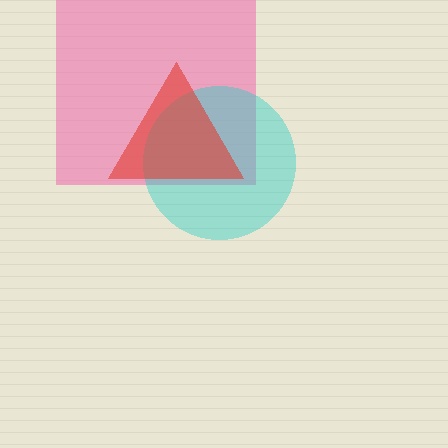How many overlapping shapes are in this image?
There are 3 overlapping shapes in the image.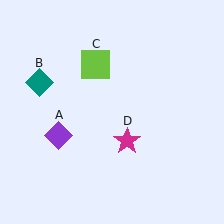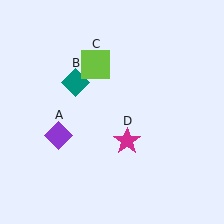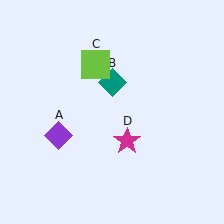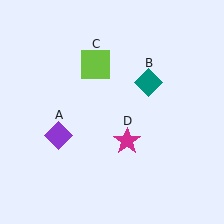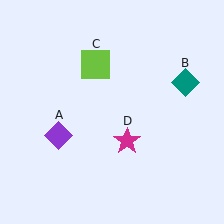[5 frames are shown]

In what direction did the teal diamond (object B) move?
The teal diamond (object B) moved right.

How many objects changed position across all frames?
1 object changed position: teal diamond (object B).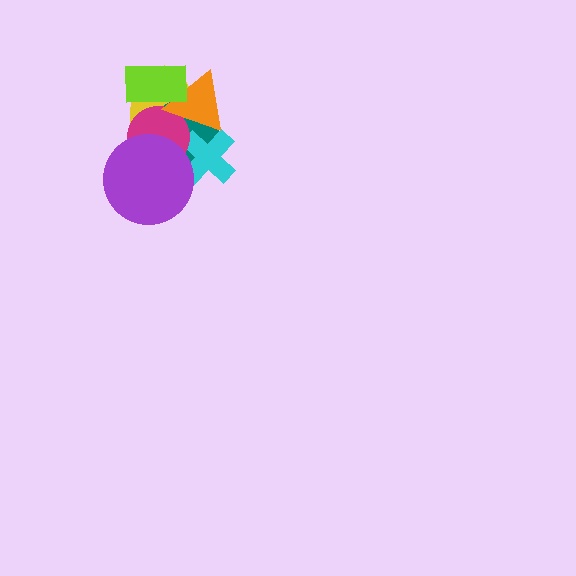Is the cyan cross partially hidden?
Yes, it is partially covered by another shape.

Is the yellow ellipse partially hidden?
Yes, it is partially covered by another shape.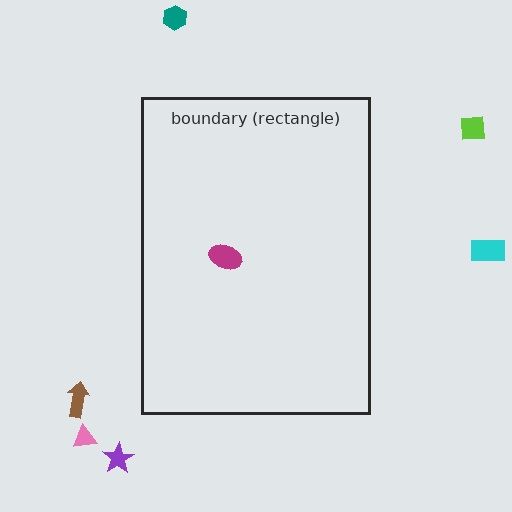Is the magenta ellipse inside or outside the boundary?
Inside.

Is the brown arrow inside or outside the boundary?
Outside.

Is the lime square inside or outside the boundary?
Outside.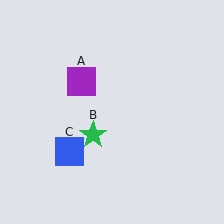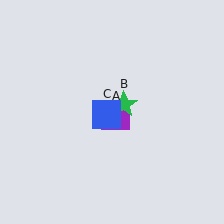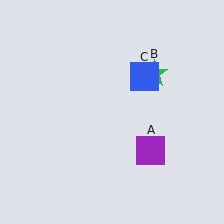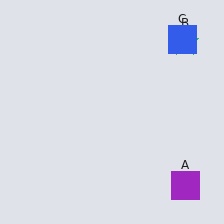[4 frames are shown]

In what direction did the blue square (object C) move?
The blue square (object C) moved up and to the right.